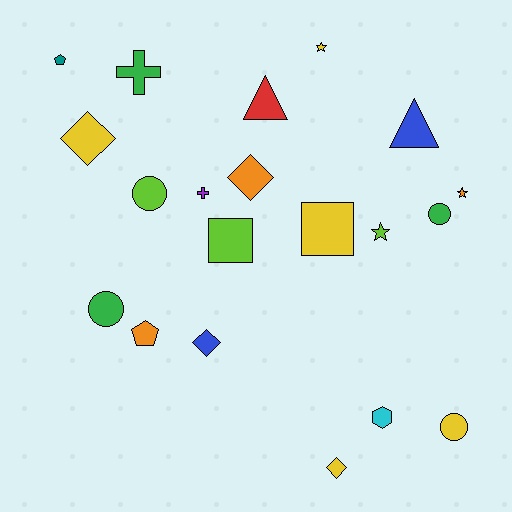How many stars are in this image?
There are 3 stars.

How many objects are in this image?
There are 20 objects.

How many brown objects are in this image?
There are no brown objects.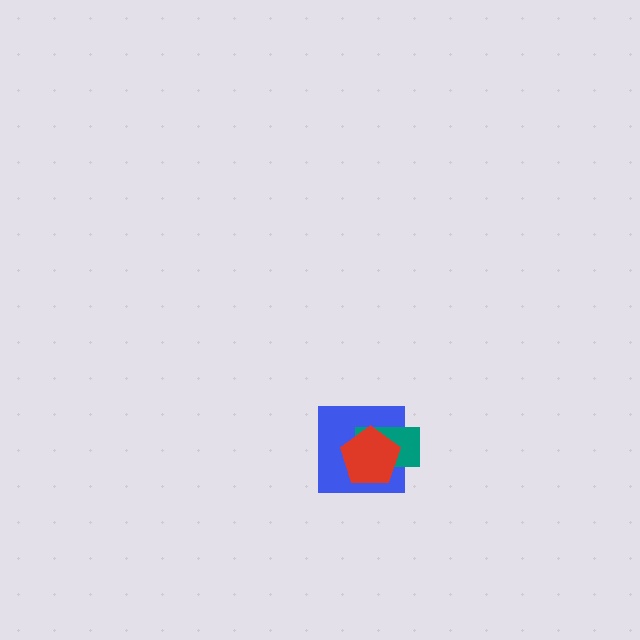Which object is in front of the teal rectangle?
The red pentagon is in front of the teal rectangle.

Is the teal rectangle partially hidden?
Yes, it is partially covered by another shape.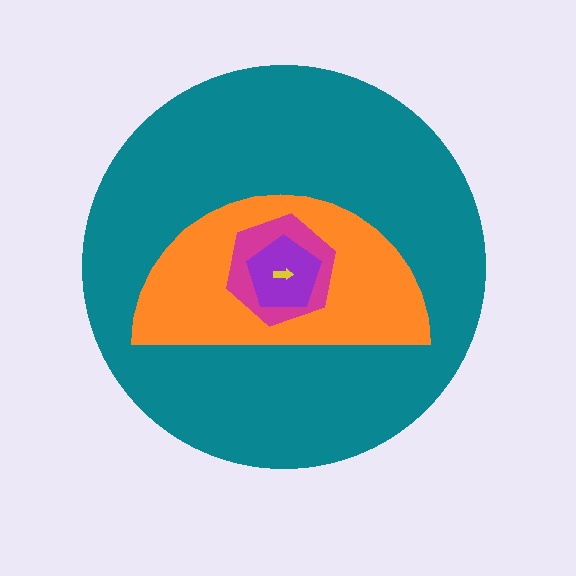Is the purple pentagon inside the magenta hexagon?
Yes.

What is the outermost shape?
The teal circle.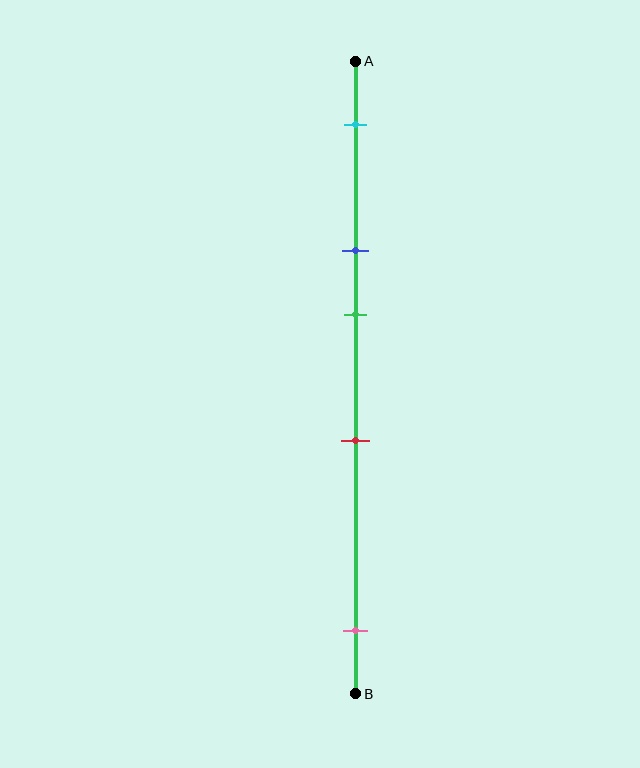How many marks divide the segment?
There are 5 marks dividing the segment.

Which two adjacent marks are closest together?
The blue and green marks are the closest adjacent pair.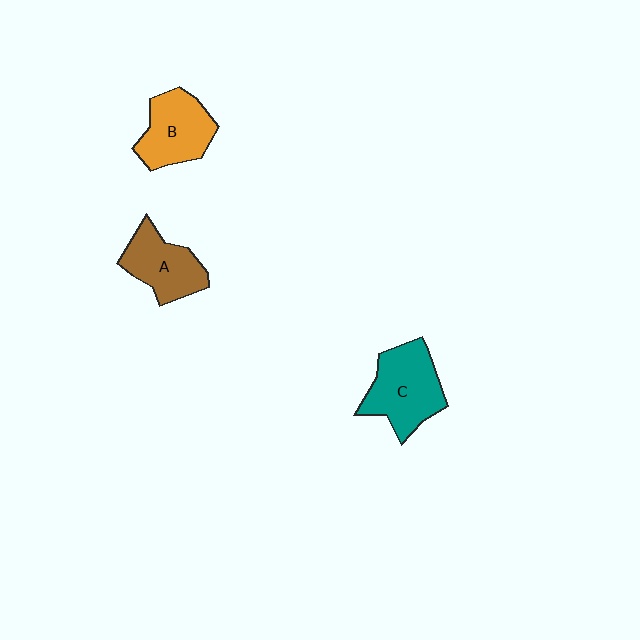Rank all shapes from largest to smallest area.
From largest to smallest: C (teal), B (orange), A (brown).